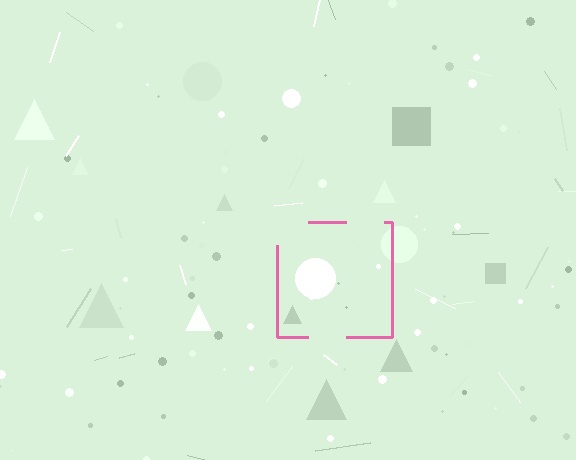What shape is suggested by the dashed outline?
The dashed outline suggests a square.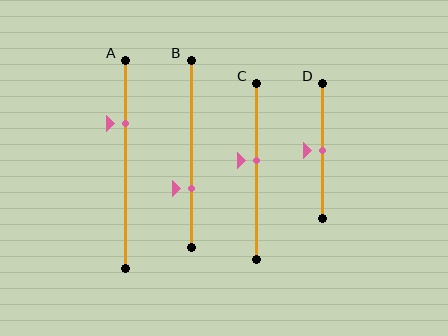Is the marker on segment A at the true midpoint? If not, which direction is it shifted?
No, the marker on segment A is shifted upward by about 19% of the segment length.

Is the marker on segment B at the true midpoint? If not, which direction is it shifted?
No, the marker on segment B is shifted downward by about 18% of the segment length.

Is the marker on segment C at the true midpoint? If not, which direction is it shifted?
No, the marker on segment C is shifted upward by about 6% of the segment length.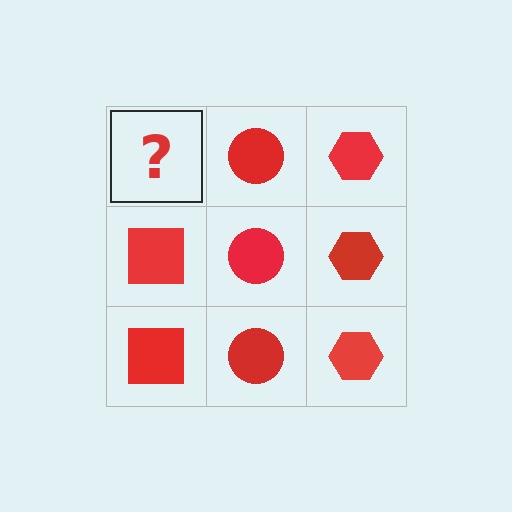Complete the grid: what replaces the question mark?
The question mark should be replaced with a red square.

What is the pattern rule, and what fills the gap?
The rule is that each column has a consistent shape. The gap should be filled with a red square.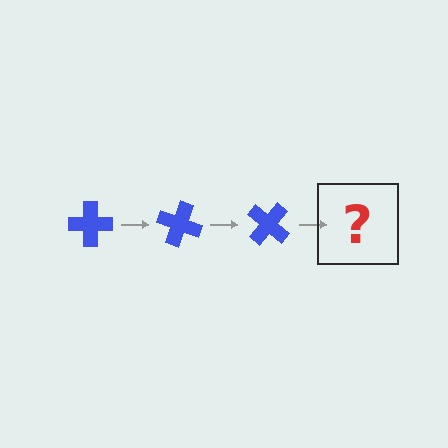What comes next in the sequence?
The next element should be a blue cross rotated 60 degrees.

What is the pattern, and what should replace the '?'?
The pattern is that the cross rotates 20 degrees each step. The '?' should be a blue cross rotated 60 degrees.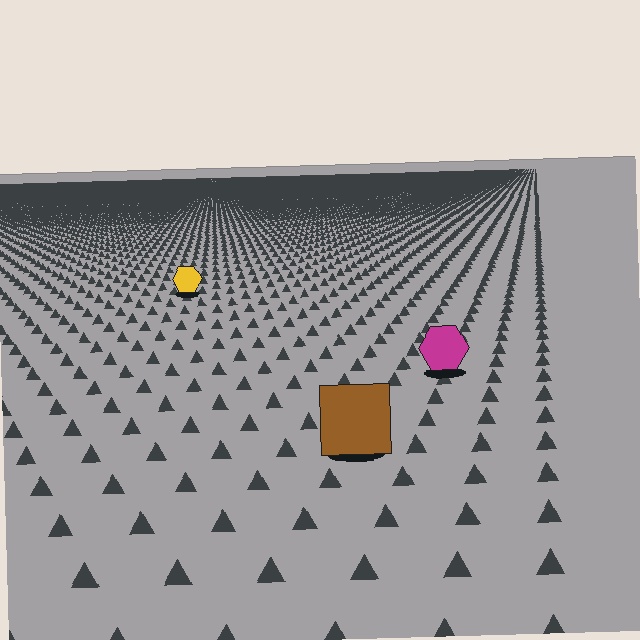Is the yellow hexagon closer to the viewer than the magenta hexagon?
No. The magenta hexagon is closer — you can tell from the texture gradient: the ground texture is coarser near it.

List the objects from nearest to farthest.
From nearest to farthest: the brown square, the magenta hexagon, the yellow hexagon.